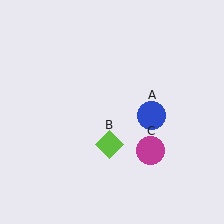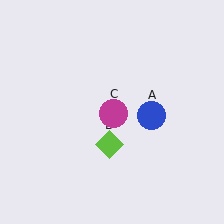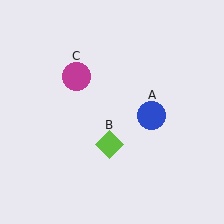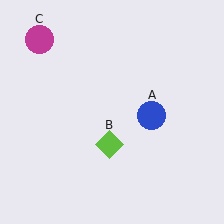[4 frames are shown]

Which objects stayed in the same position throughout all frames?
Blue circle (object A) and lime diamond (object B) remained stationary.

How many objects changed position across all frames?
1 object changed position: magenta circle (object C).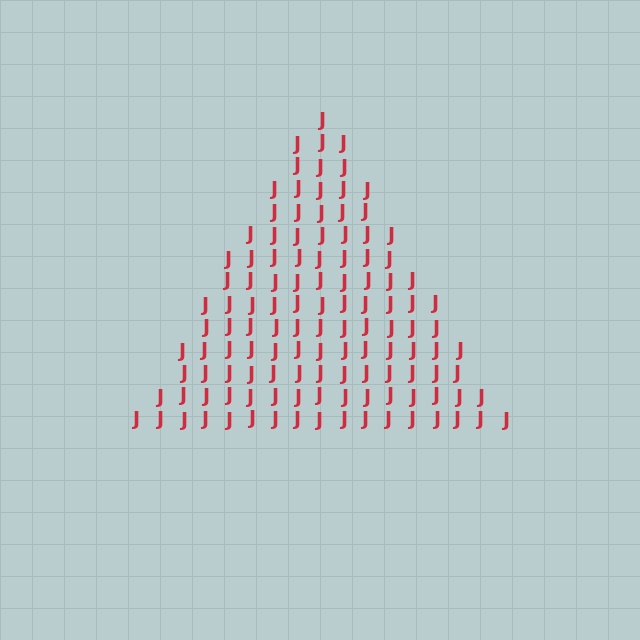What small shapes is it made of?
It is made of small letter J's.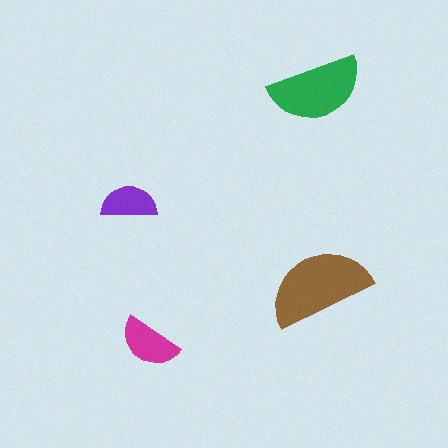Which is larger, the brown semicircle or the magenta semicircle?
The brown one.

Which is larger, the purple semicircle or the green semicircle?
The green one.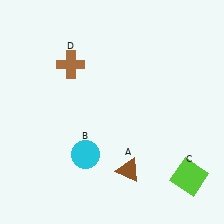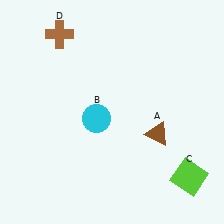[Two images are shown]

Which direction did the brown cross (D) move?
The brown cross (D) moved up.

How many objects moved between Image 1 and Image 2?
3 objects moved between the two images.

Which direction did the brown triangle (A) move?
The brown triangle (A) moved up.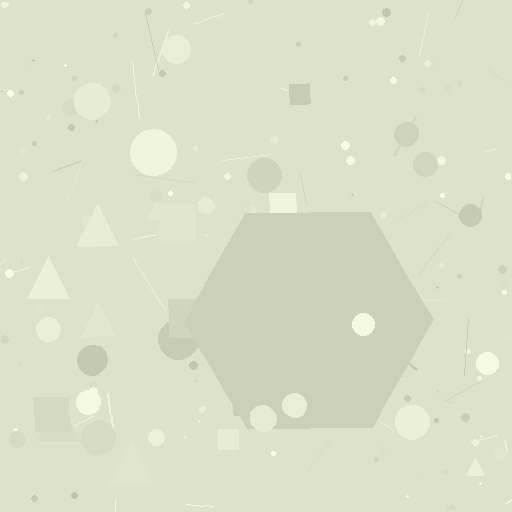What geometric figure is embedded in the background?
A hexagon is embedded in the background.